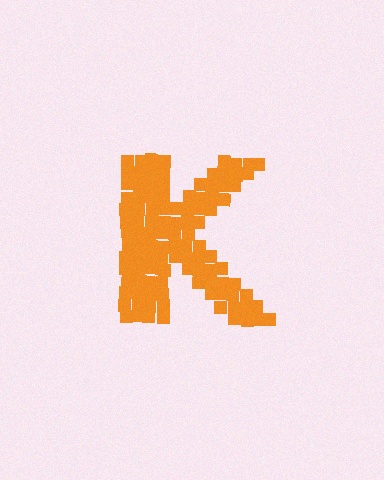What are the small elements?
The small elements are squares.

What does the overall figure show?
The overall figure shows the letter K.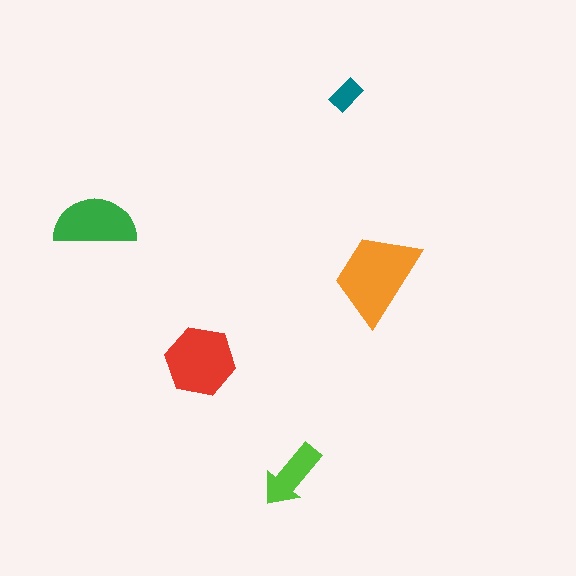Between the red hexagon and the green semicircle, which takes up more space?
The red hexagon.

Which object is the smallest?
The teal rectangle.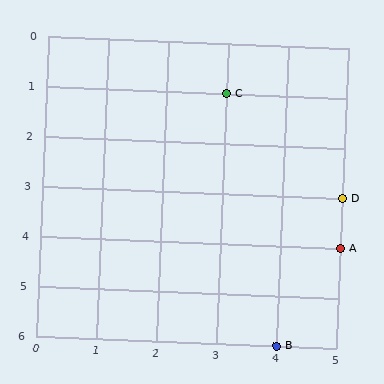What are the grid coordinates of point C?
Point C is at grid coordinates (3, 1).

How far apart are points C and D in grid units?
Points C and D are 2 columns and 2 rows apart (about 2.8 grid units diagonally).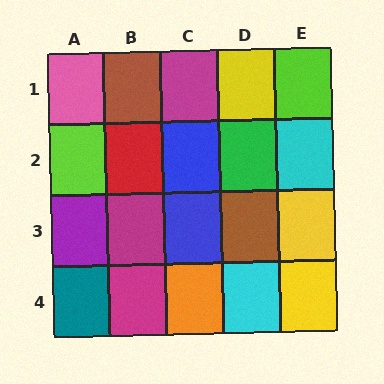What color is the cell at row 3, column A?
Purple.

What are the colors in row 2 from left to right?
Lime, red, blue, green, cyan.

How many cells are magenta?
3 cells are magenta.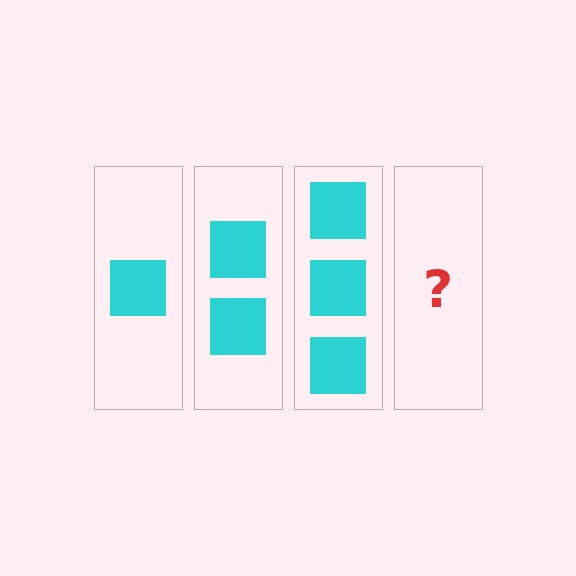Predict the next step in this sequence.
The next step is 4 squares.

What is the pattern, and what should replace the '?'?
The pattern is that each step adds one more square. The '?' should be 4 squares.